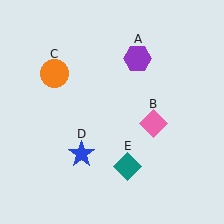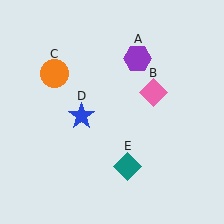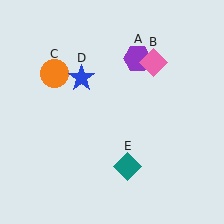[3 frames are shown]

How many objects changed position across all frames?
2 objects changed position: pink diamond (object B), blue star (object D).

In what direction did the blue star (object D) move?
The blue star (object D) moved up.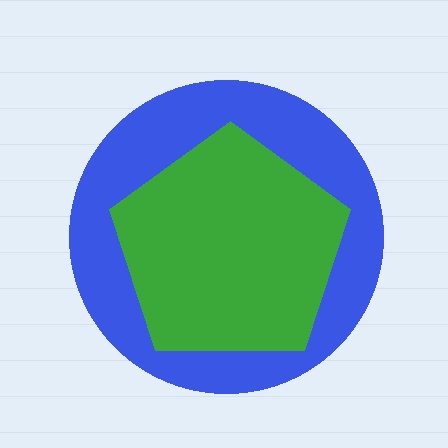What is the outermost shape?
The blue circle.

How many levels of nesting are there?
2.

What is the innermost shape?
The green pentagon.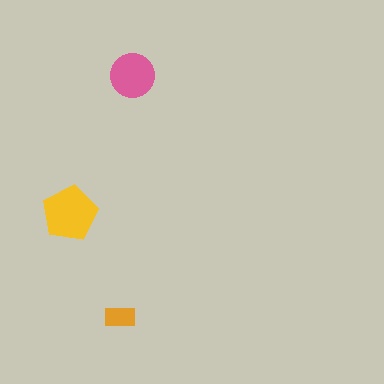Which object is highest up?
The pink circle is topmost.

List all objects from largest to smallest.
The yellow pentagon, the pink circle, the orange rectangle.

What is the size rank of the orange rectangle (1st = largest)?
3rd.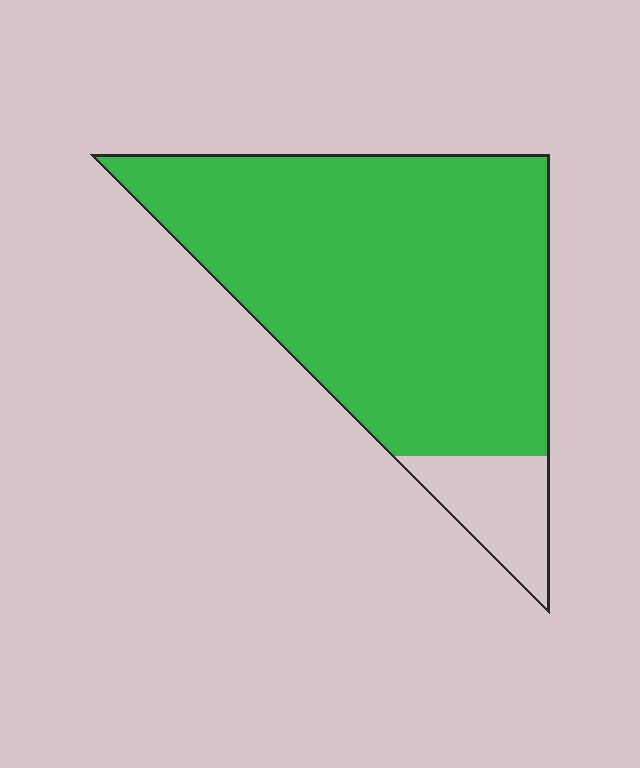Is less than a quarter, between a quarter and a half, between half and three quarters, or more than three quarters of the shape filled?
More than three quarters.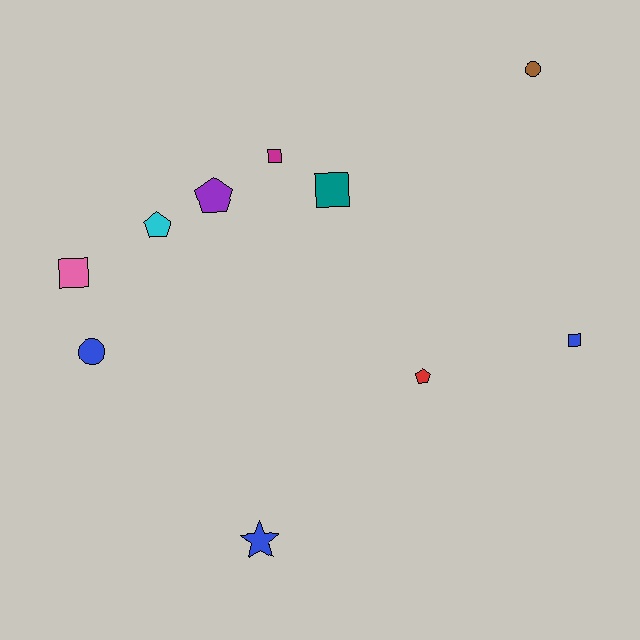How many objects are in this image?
There are 10 objects.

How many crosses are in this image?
There are no crosses.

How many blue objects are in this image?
There are 3 blue objects.